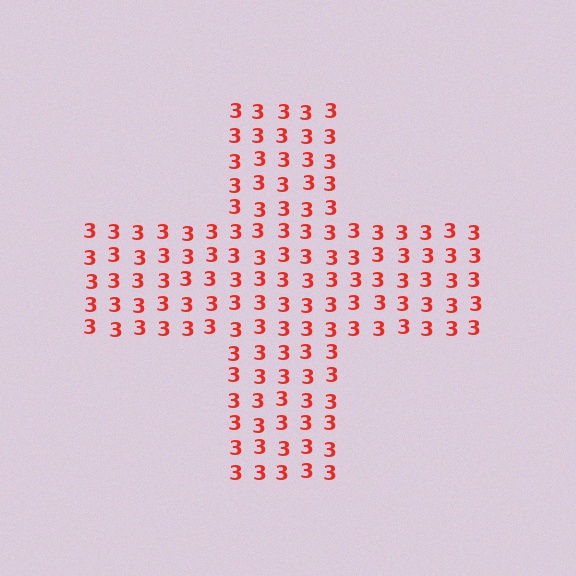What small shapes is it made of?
It is made of small digit 3's.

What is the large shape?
The large shape is a cross.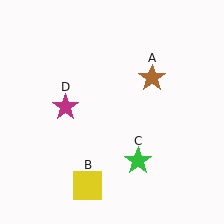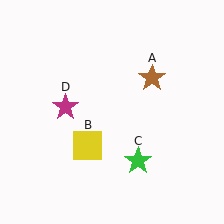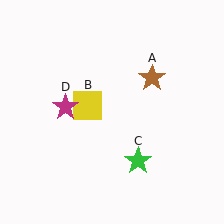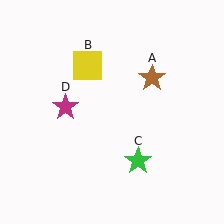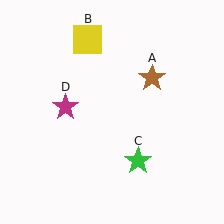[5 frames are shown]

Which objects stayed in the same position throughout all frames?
Brown star (object A) and green star (object C) and magenta star (object D) remained stationary.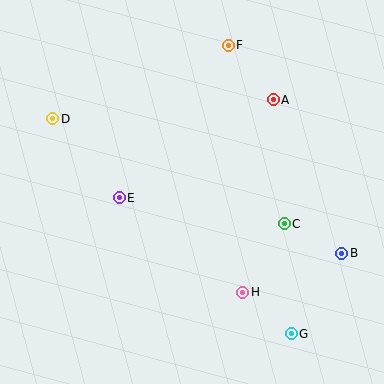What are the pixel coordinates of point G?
Point G is at (291, 334).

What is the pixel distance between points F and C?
The distance between F and C is 187 pixels.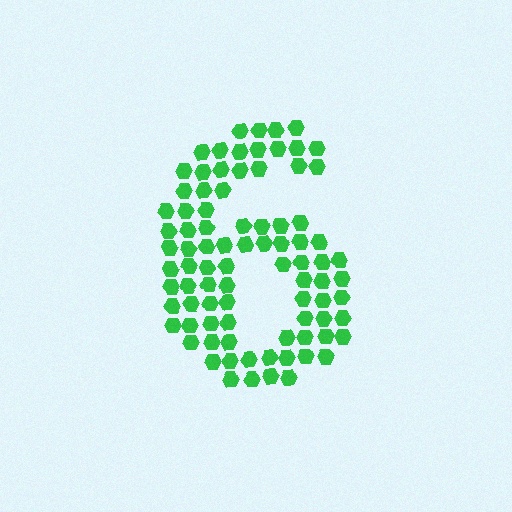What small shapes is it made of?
It is made of small hexagons.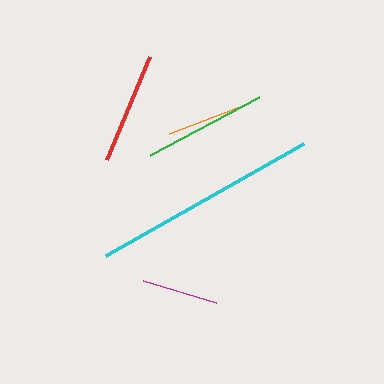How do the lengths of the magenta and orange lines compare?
The magenta and orange lines are approximately the same length.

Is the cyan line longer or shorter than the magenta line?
The cyan line is longer than the magenta line.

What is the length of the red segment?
The red segment is approximately 111 pixels long.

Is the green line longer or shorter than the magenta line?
The green line is longer than the magenta line.